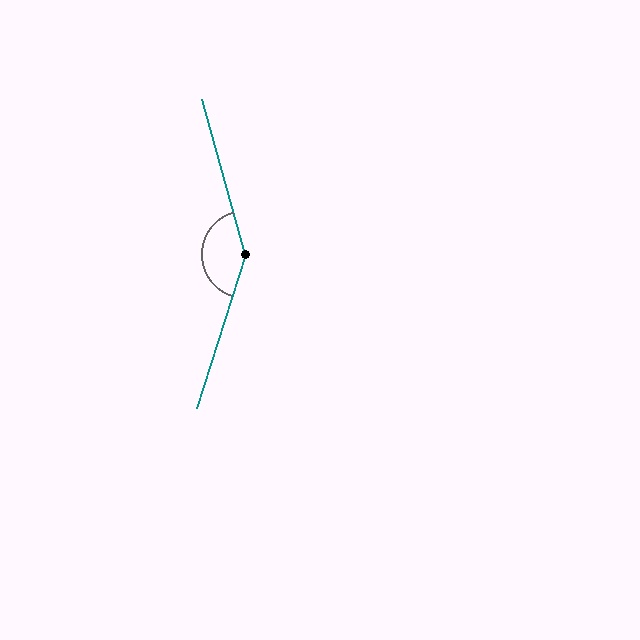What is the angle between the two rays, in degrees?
Approximately 147 degrees.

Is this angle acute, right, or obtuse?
It is obtuse.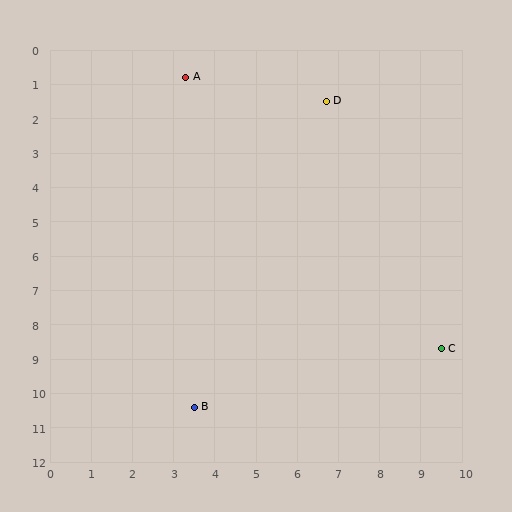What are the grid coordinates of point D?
Point D is at approximately (6.7, 1.5).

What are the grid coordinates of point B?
Point B is at approximately (3.5, 10.4).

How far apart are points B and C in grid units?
Points B and C are about 6.2 grid units apart.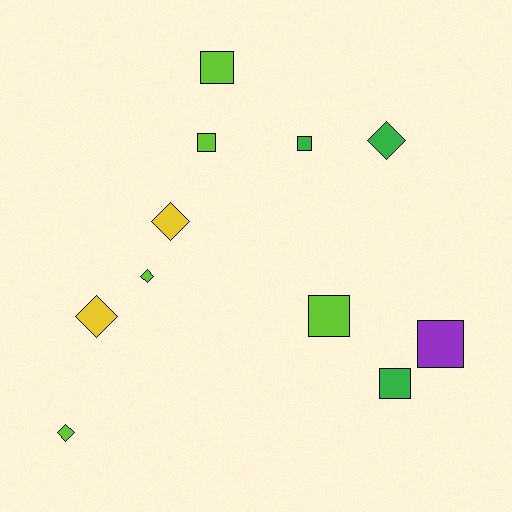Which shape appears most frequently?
Square, with 6 objects.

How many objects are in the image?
There are 11 objects.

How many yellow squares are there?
There are no yellow squares.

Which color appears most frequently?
Lime, with 5 objects.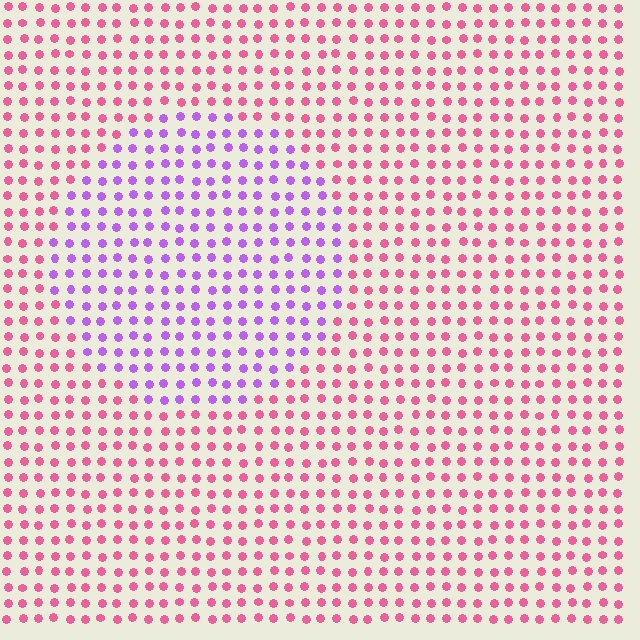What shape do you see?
I see a circle.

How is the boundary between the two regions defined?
The boundary is defined purely by a slight shift in hue (about 55 degrees). Spacing, size, and orientation are identical on both sides.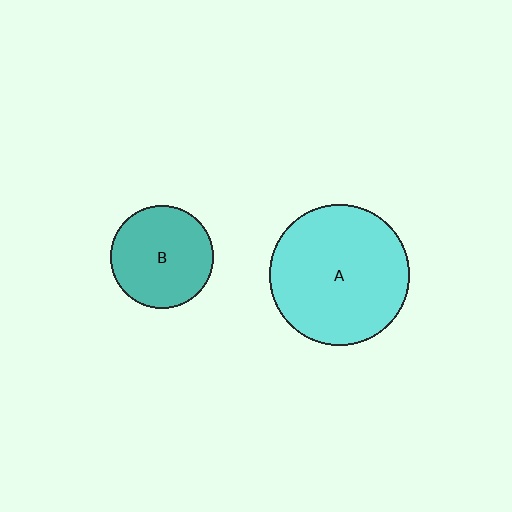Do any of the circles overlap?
No, none of the circles overlap.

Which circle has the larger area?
Circle A (cyan).